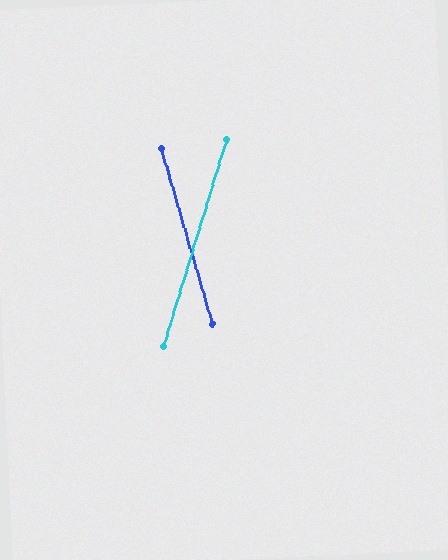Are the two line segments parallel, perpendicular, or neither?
Neither parallel nor perpendicular — they differ by about 34°.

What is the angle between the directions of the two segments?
Approximately 34 degrees.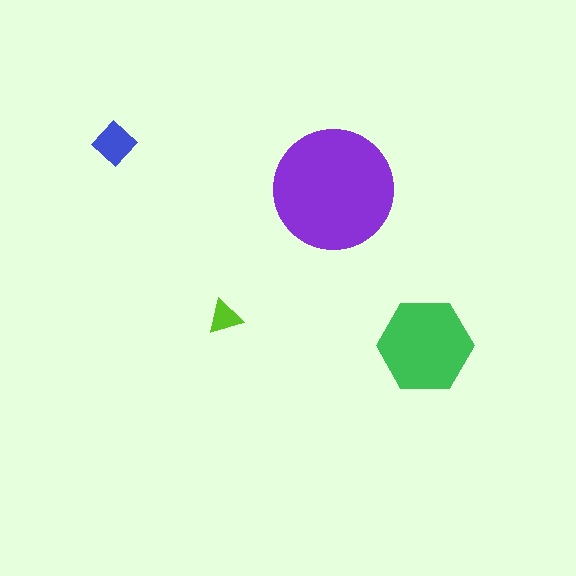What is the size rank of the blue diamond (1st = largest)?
3rd.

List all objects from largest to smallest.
The purple circle, the green hexagon, the blue diamond, the lime triangle.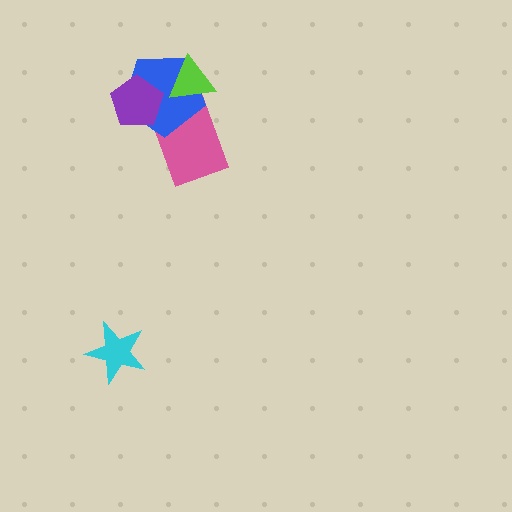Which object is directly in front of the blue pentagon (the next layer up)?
The lime triangle is directly in front of the blue pentagon.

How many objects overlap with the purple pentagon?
2 objects overlap with the purple pentagon.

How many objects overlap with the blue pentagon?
3 objects overlap with the blue pentagon.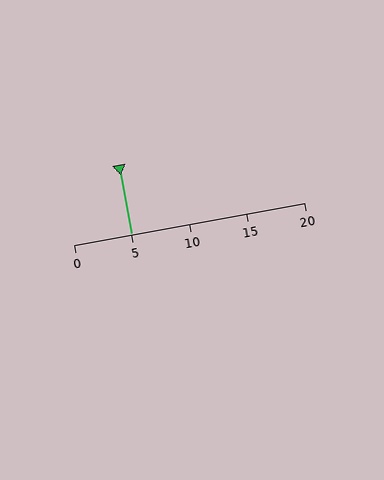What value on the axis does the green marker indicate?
The marker indicates approximately 5.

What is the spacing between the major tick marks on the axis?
The major ticks are spaced 5 apart.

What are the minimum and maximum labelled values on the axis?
The axis runs from 0 to 20.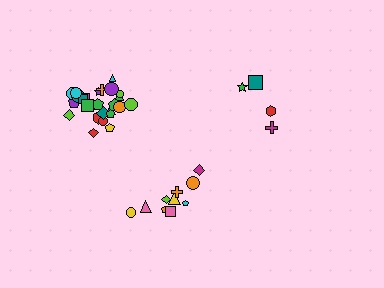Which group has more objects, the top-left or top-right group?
The top-left group.